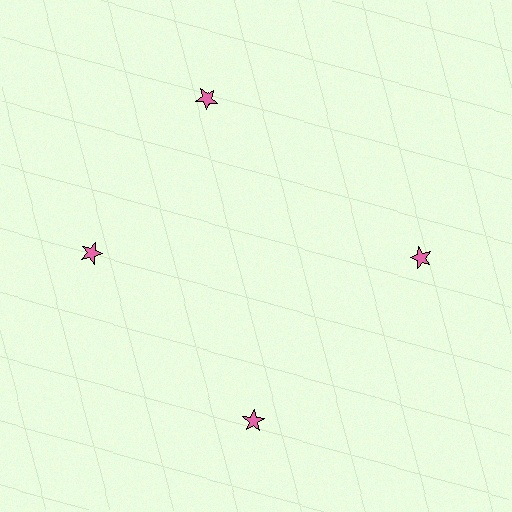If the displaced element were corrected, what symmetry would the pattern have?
It would have 4-fold rotational symmetry — the pattern would map onto itself every 90 degrees.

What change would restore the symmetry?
The symmetry would be restored by rotating it back into even spacing with its neighbors so that all 4 stars sit at equal angles and equal distance from the center.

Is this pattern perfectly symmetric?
No. The 4 pink stars are arranged in a ring, but one element near the 12 o'clock position is rotated out of alignment along the ring, breaking the 4-fold rotational symmetry.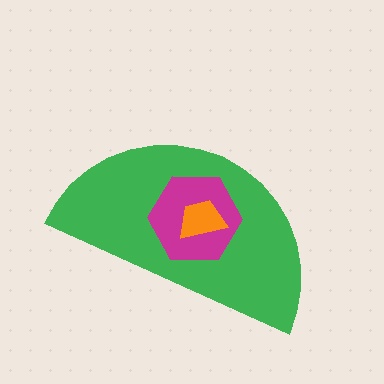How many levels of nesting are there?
3.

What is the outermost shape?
The green semicircle.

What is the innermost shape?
The orange trapezoid.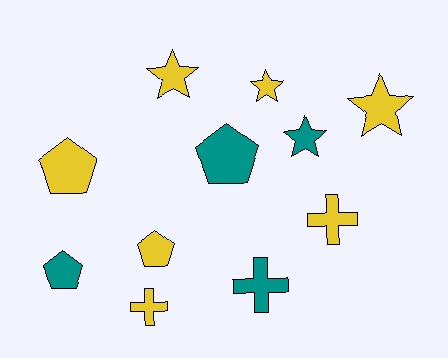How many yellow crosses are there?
There are 2 yellow crosses.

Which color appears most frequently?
Yellow, with 7 objects.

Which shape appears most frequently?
Star, with 4 objects.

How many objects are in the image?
There are 11 objects.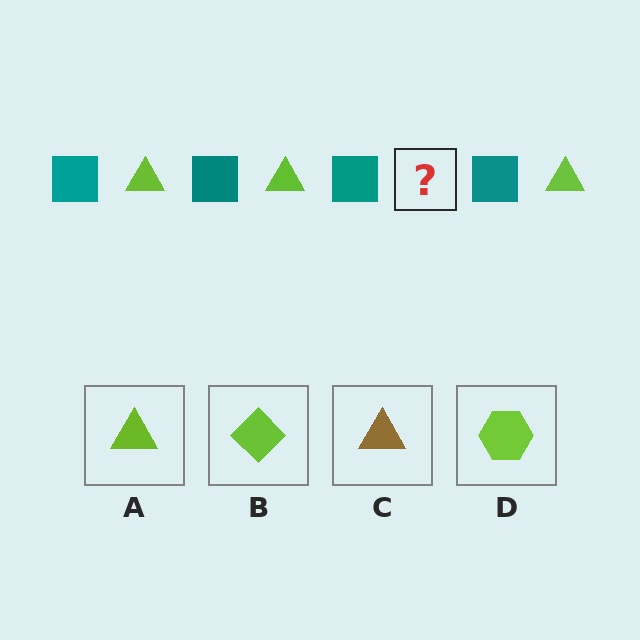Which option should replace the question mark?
Option A.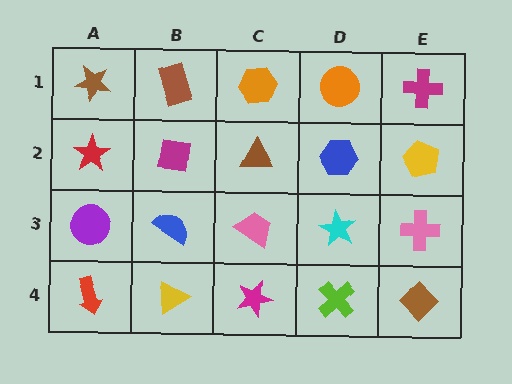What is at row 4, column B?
A yellow triangle.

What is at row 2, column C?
A brown triangle.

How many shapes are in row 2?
5 shapes.